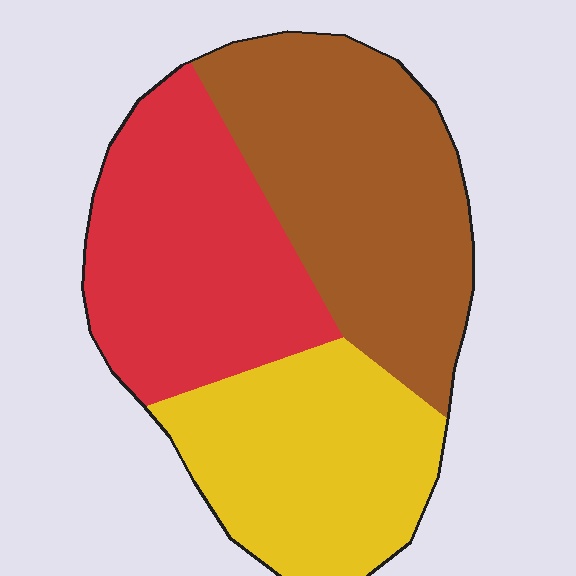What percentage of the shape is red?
Red takes up between a sixth and a third of the shape.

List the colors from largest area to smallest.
From largest to smallest: brown, red, yellow.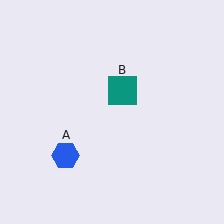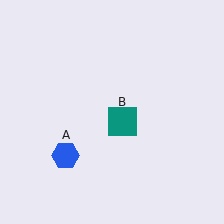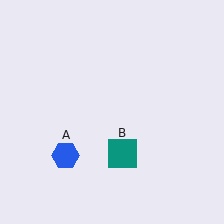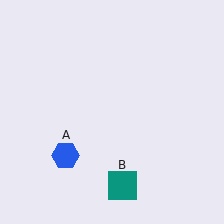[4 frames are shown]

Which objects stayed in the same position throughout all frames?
Blue hexagon (object A) remained stationary.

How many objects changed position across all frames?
1 object changed position: teal square (object B).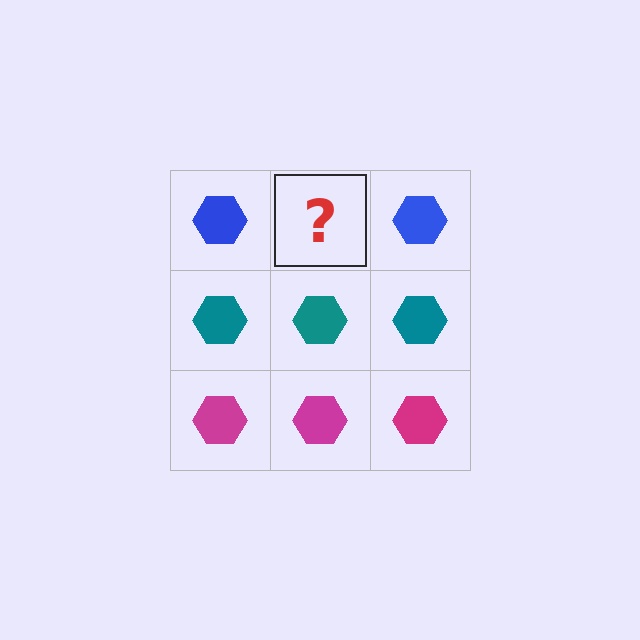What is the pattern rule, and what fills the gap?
The rule is that each row has a consistent color. The gap should be filled with a blue hexagon.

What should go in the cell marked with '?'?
The missing cell should contain a blue hexagon.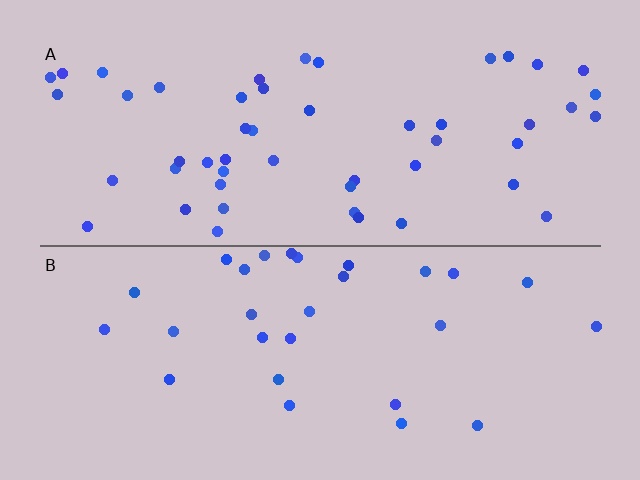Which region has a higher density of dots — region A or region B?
A (the top).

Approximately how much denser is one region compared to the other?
Approximately 1.7× — region A over region B.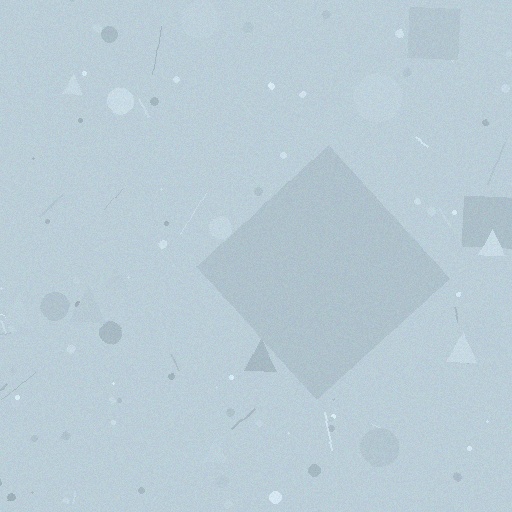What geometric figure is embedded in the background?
A diamond is embedded in the background.